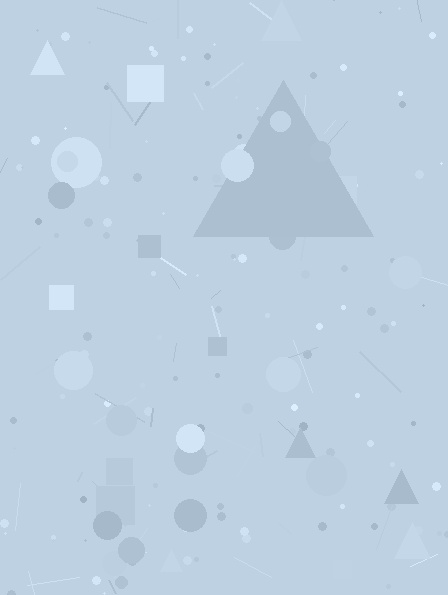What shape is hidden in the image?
A triangle is hidden in the image.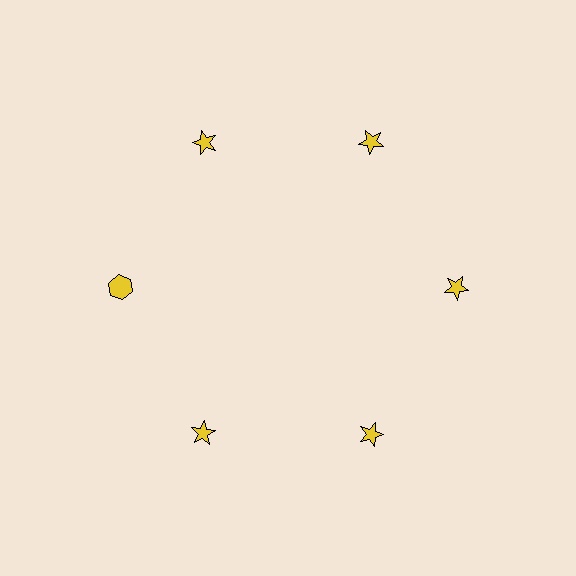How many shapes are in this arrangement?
There are 6 shapes arranged in a ring pattern.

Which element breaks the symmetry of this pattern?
The yellow hexagon at roughly the 9 o'clock position breaks the symmetry. All other shapes are yellow stars.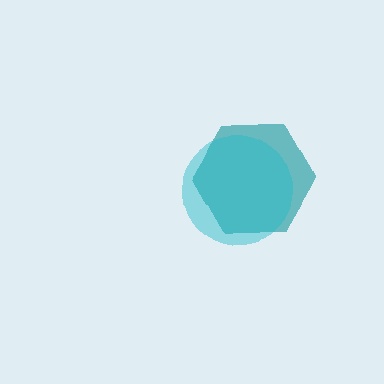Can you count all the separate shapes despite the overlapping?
Yes, there are 2 separate shapes.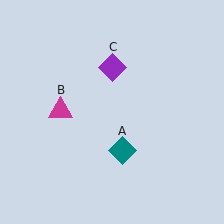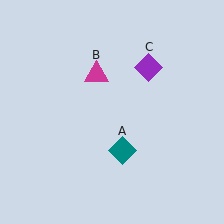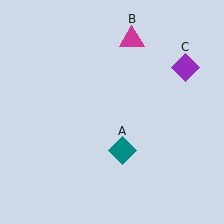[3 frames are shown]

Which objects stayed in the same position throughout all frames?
Teal diamond (object A) remained stationary.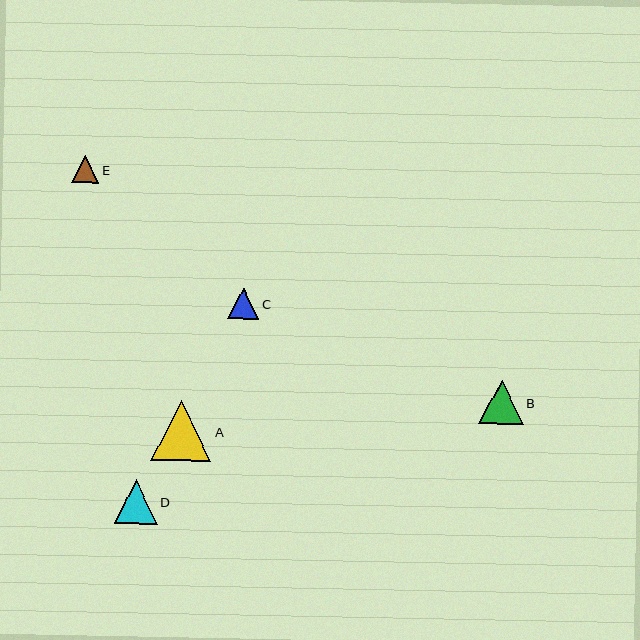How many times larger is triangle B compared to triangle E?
Triangle B is approximately 1.7 times the size of triangle E.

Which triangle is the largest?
Triangle A is the largest with a size of approximately 60 pixels.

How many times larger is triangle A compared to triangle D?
Triangle A is approximately 1.4 times the size of triangle D.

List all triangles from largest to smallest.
From largest to smallest: A, B, D, C, E.